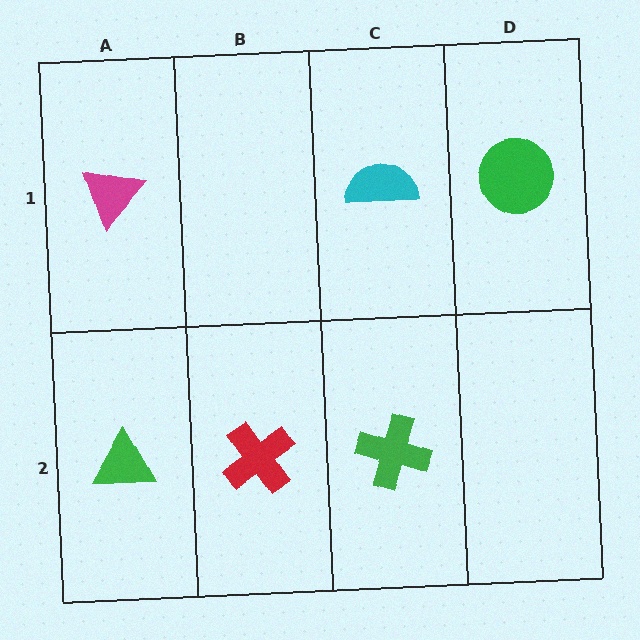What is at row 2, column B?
A red cross.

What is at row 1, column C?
A cyan semicircle.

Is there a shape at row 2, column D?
No, that cell is empty.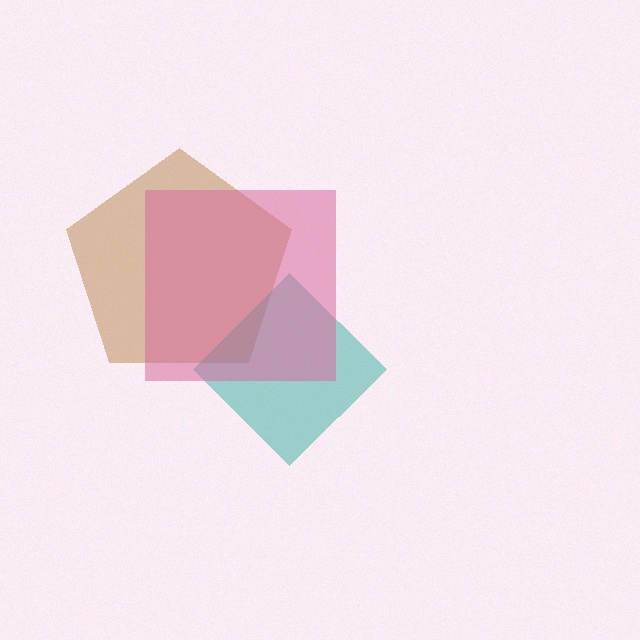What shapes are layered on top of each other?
The layered shapes are: a brown pentagon, a teal diamond, a pink square.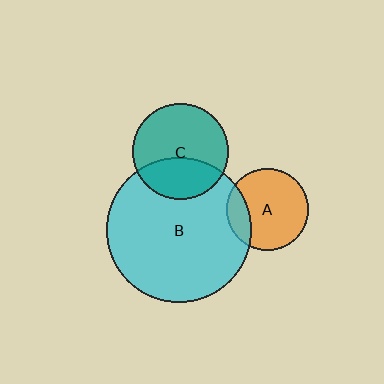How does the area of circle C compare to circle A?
Approximately 1.4 times.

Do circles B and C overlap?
Yes.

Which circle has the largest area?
Circle B (cyan).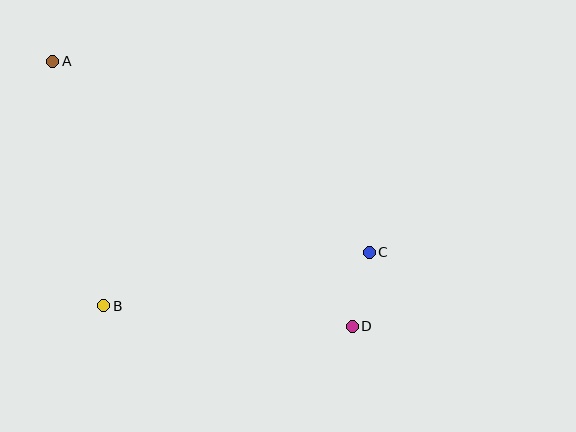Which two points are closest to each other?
Points C and D are closest to each other.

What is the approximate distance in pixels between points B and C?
The distance between B and C is approximately 271 pixels.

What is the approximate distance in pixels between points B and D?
The distance between B and D is approximately 249 pixels.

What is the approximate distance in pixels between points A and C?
The distance between A and C is approximately 370 pixels.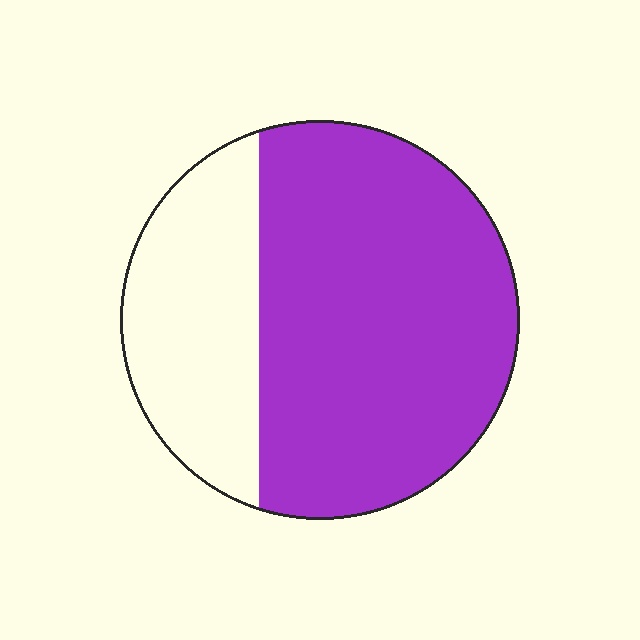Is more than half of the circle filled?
Yes.